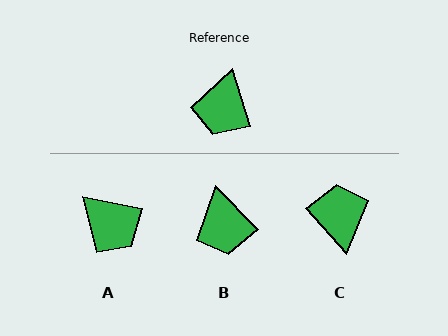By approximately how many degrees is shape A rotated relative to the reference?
Approximately 61 degrees counter-clockwise.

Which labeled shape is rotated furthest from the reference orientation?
C, about 155 degrees away.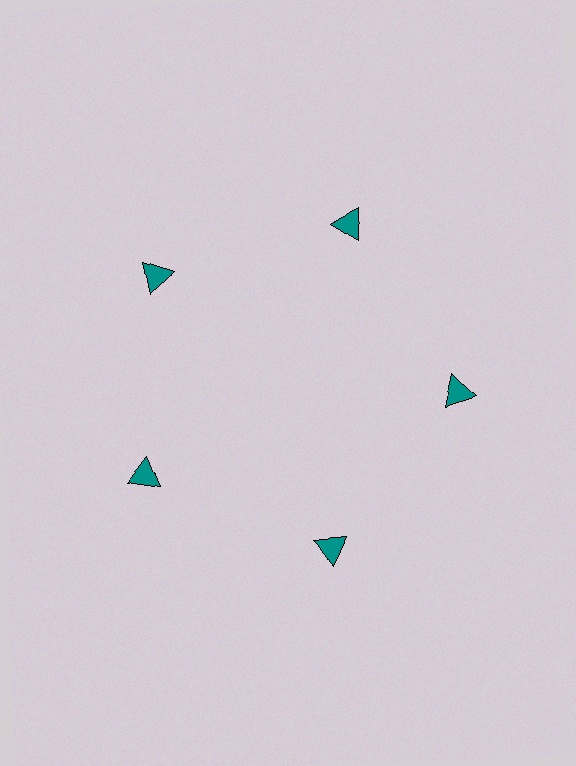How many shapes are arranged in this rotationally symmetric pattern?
There are 5 shapes, arranged in 5 groups of 1.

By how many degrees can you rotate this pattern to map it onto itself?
The pattern maps onto itself every 72 degrees of rotation.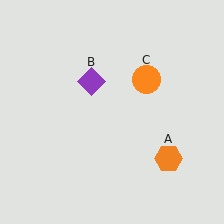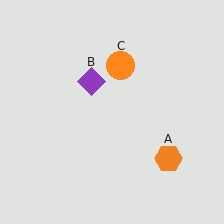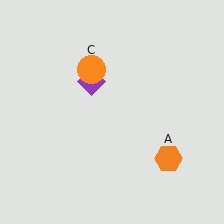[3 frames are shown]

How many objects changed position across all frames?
1 object changed position: orange circle (object C).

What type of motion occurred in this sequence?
The orange circle (object C) rotated counterclockwise around the center of the scene.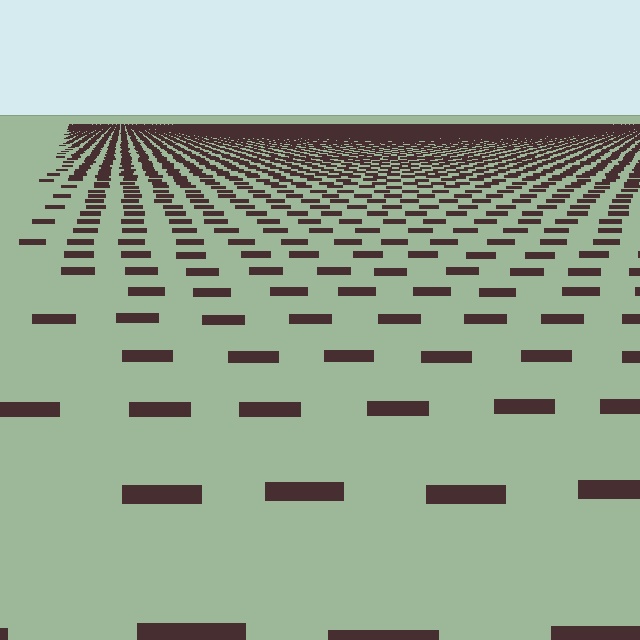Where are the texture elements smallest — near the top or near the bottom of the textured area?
Near the top.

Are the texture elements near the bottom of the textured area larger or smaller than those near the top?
Larger. Near the bottom, elements are closer to the viewer and appear at a bigger on-screen size.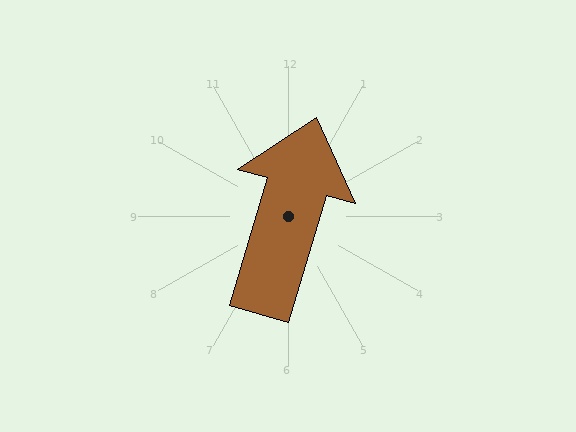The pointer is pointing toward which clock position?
Roughly 1 o'clock.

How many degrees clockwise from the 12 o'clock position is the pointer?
Approximately 16 degrees.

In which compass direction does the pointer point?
North.